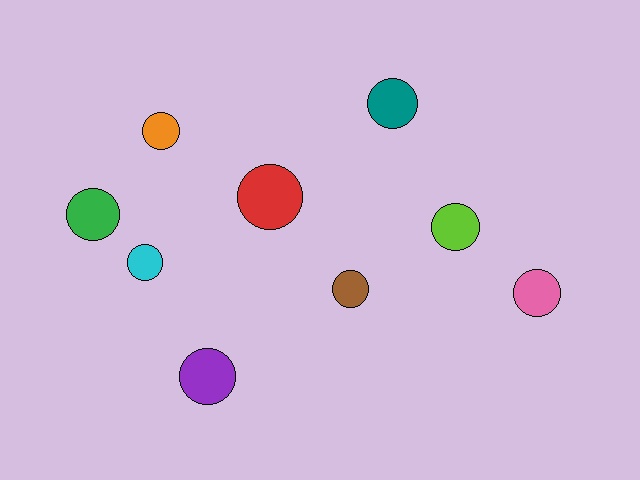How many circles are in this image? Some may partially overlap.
There are 9 circles.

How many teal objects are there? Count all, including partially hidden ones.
There is 1 teal object.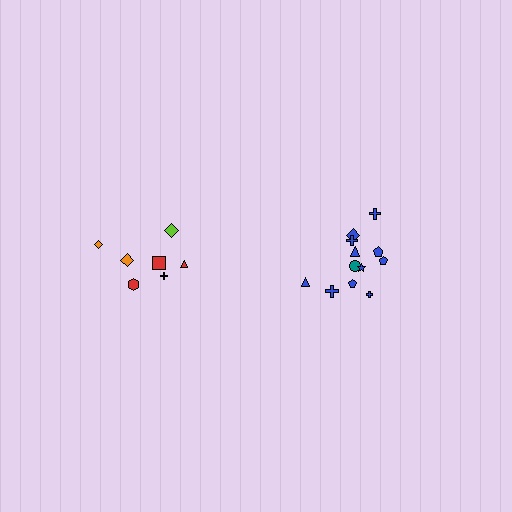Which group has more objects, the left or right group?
The right group.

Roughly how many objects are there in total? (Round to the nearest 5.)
Roughly 20 objects in total.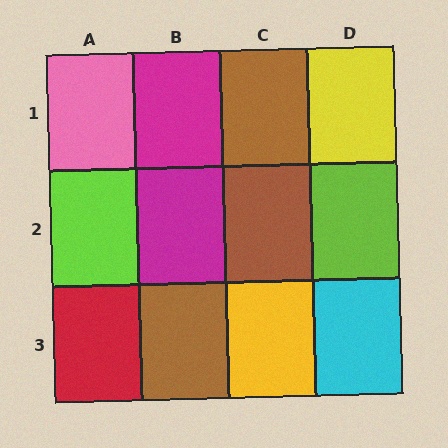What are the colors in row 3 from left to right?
Red, brown, yellow, cyan.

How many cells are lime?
2 cells are lime.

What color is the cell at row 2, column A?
Lime.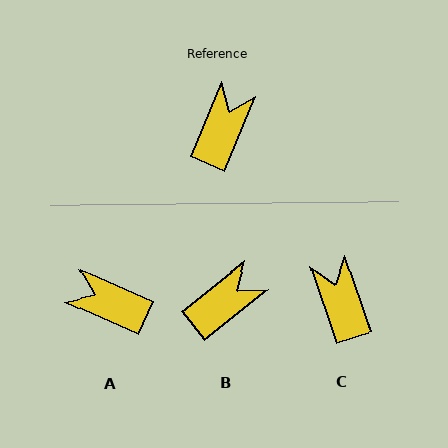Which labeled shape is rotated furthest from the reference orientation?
A, about 89 degrees away.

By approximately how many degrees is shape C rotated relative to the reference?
Approximately 41 degrees counter-clockwise.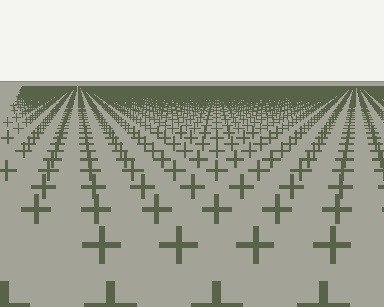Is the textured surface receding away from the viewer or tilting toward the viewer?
The surface is receding away from the viewer. Texture elements get smaller and denser toward the top.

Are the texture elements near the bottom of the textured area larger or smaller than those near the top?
Larger. Near the bottom, elements are closer to the viewer and appear at a bigger on-screen size.